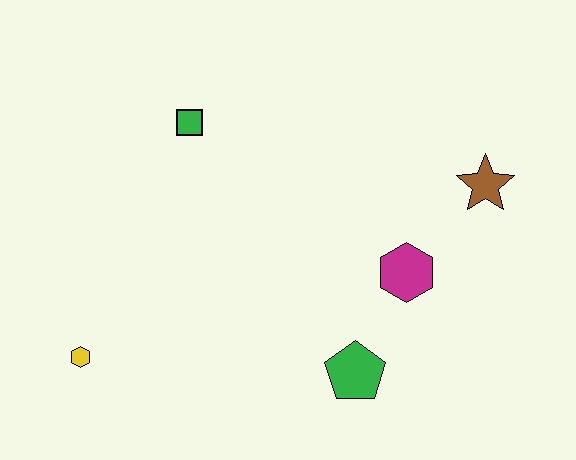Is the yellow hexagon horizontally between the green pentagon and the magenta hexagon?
No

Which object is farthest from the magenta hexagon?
The yellow hexagon is farthest from the magenta hexagon.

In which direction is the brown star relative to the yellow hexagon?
The brown star is to the right of the yellow hexagon.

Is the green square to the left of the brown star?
Yes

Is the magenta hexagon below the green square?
Yes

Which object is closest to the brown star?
The magenta hexagon is closest to the brown star.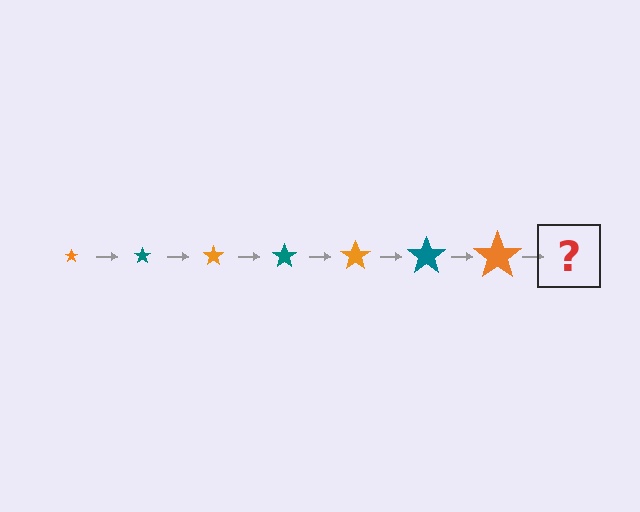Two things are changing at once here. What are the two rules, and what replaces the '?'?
The two rules are that the star grows larger each step and the color cycles through orange and teal. The '?' should be a teal star, larger than the previous one.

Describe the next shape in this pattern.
It should be a teal star, larger than the previous one.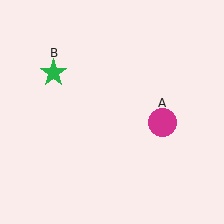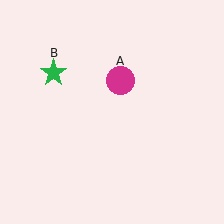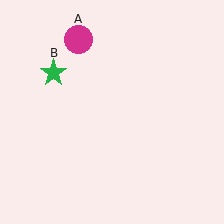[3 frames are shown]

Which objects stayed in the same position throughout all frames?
Green star (object B) remained stationary.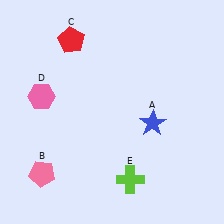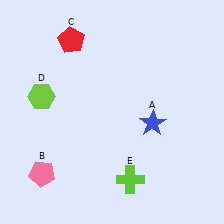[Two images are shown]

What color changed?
The hexagon (D) changed from pink in Image 1 to lime in Image 2.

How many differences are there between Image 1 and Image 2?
There is 1 difference between the two images.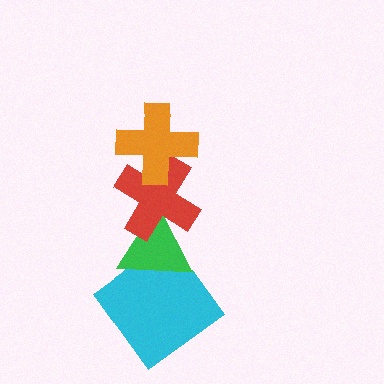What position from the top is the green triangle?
The green triangle is 3rd from the top.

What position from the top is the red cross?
The red cross is 2nd from the top.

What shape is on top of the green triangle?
The red cross is on top of the green triangle.